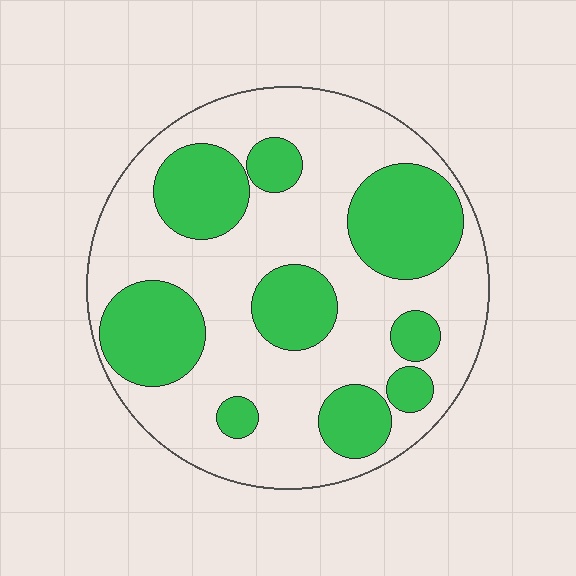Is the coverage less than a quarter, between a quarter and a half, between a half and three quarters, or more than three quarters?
Between a quarter and a half.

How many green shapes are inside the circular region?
9.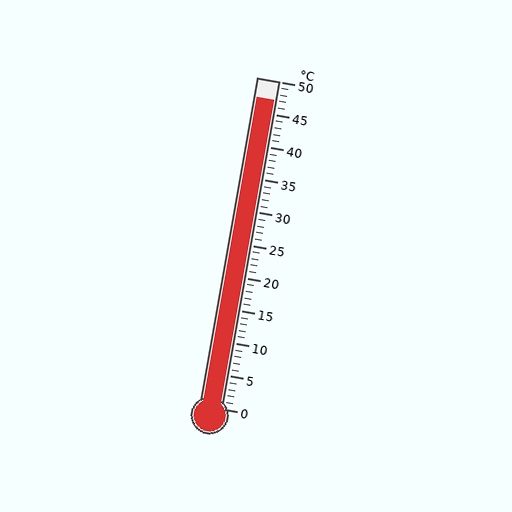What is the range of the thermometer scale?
The thermometer scale ranges from 0°C to 50°C.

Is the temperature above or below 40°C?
The temperature is above 40°C.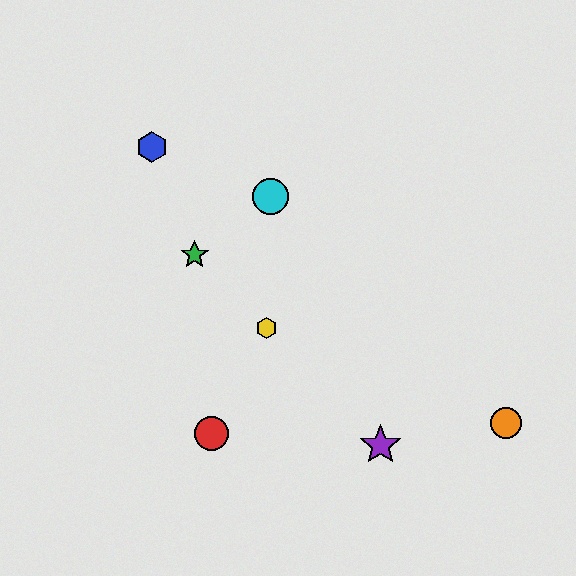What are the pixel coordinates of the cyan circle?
The cyan circle is at (271, 196).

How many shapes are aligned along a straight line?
3 shapes (the green star, the yellow hexagon, the purple star) are aligned along a straight line.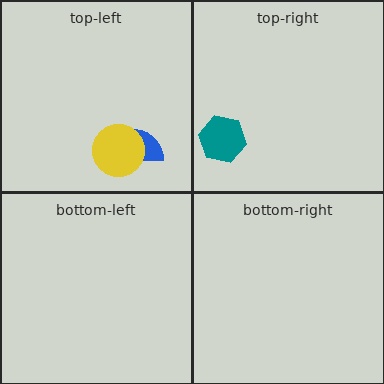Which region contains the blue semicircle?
The top-left region.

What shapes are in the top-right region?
The teal hexagon.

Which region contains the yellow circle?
The top-left region.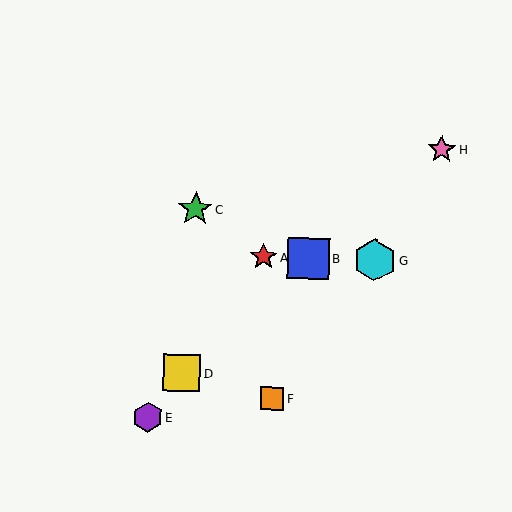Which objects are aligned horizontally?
Objects A, B, G are aligned horizontally.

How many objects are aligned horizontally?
3 objects (A, B, G) are aligned horizontally.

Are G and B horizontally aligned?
Yes, both are at y≈260.